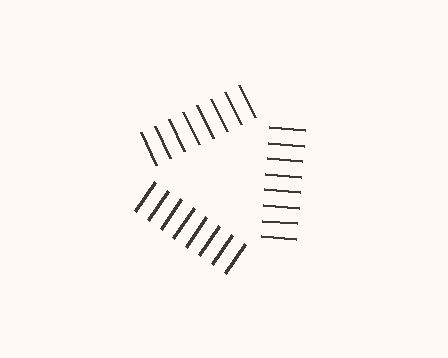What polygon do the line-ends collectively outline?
An illusory triangle — the line segments terminate on its edges but no continuous stroke is drawn.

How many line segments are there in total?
24 — 8 along each of the 3 edges.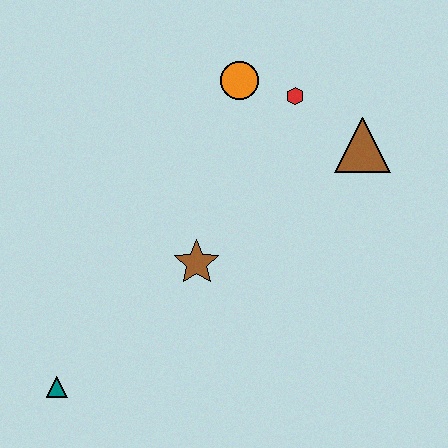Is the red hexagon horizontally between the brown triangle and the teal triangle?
Yes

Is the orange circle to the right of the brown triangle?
No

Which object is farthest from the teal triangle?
The brown triangle is farthest from the teal triangle.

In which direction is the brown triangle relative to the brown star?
The brown triangle is to the right of the brown star.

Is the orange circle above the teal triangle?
Yes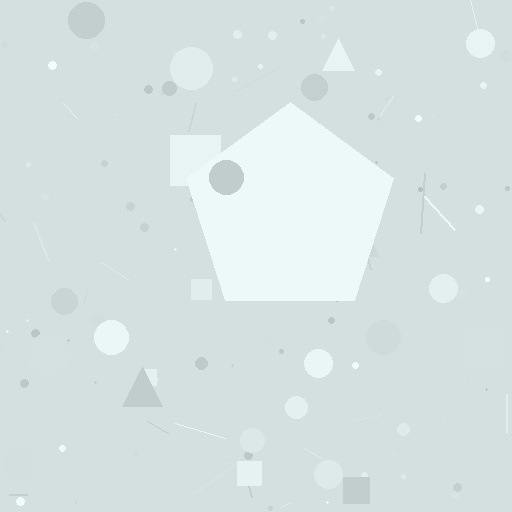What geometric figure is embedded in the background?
A pentagon is embedded in the background.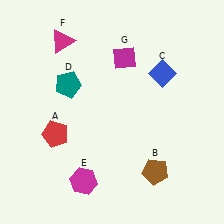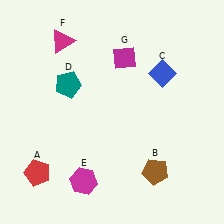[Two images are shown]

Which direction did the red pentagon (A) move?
The red pentagon (A) moved down.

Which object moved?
The red pentagon (A) moved down.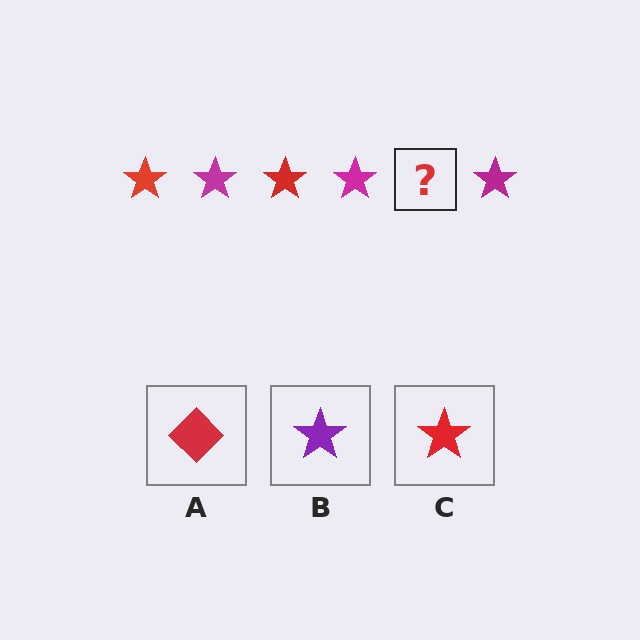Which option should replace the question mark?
Option C.